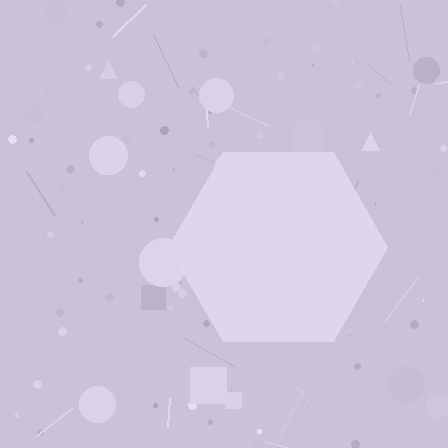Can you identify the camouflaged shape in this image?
The camouflaged shape is a hexagon.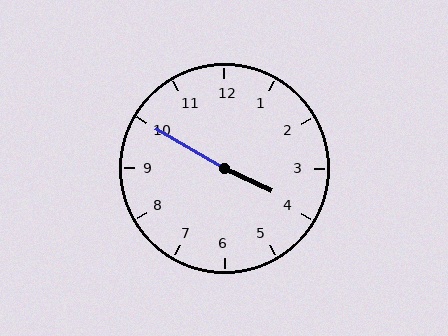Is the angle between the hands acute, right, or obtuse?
It is obtuse.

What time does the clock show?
3:50.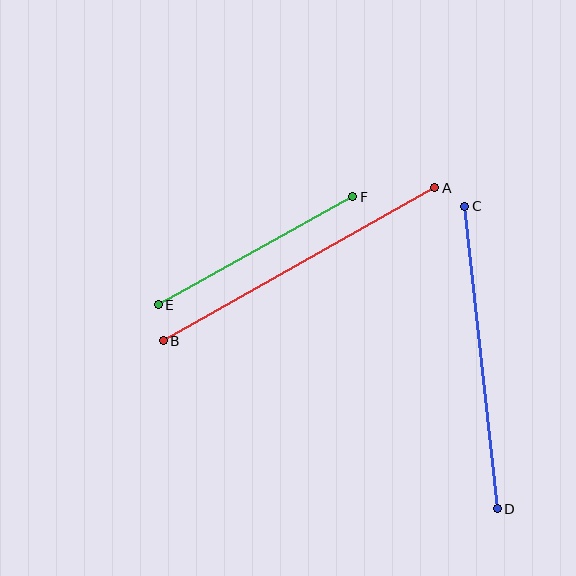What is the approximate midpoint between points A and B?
The midpoint is at approximately (299, 264) pixels.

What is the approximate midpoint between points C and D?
The midpoint is at approximately (481, 358) pixels.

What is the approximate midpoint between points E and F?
The midpoint is at approximately (256, 251) pixels.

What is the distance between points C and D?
The distance is approximately 304 pixels.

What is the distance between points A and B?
The distance is approximately 312 pixels.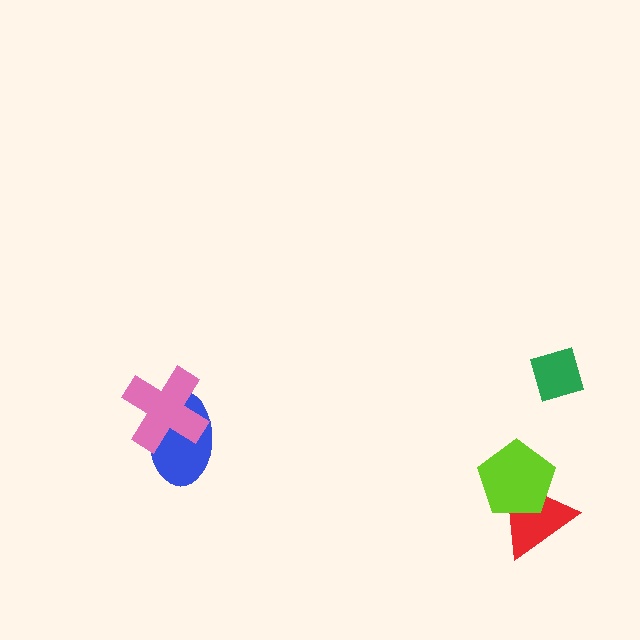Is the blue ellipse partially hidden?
Yes, it is partially covered by another shape.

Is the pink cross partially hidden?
No, no other shape covers it.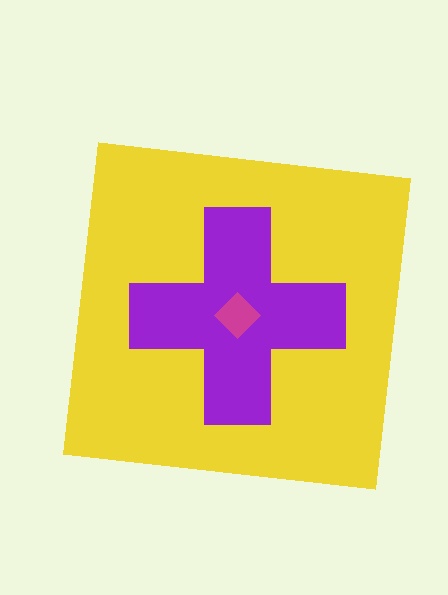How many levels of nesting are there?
3.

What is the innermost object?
The magenta diamond.